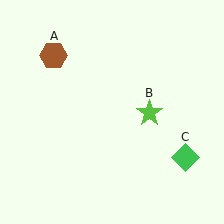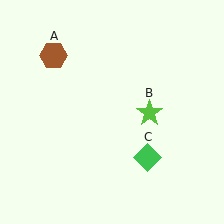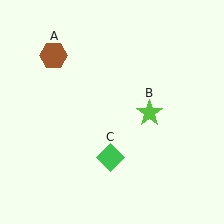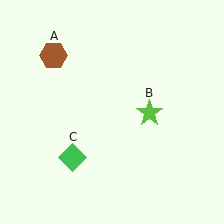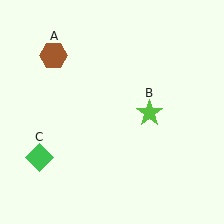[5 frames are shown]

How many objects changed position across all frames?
1 object changed position: green diamond (object C).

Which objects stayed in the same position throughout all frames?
Brown hexagon (object A) and lime star (object B) remained stationary.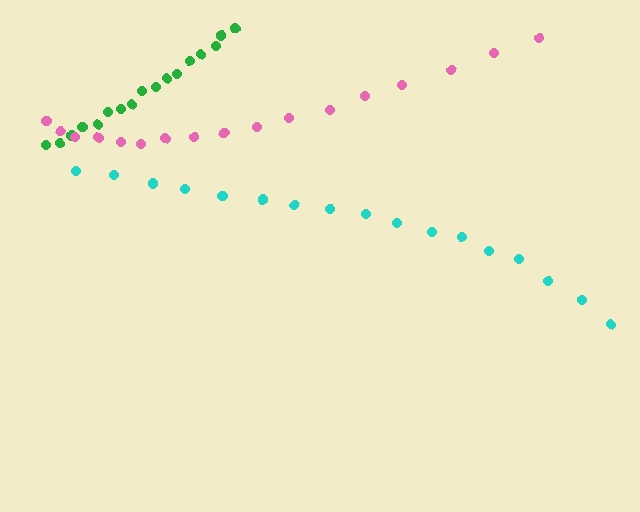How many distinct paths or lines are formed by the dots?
There are 3 distinct paths.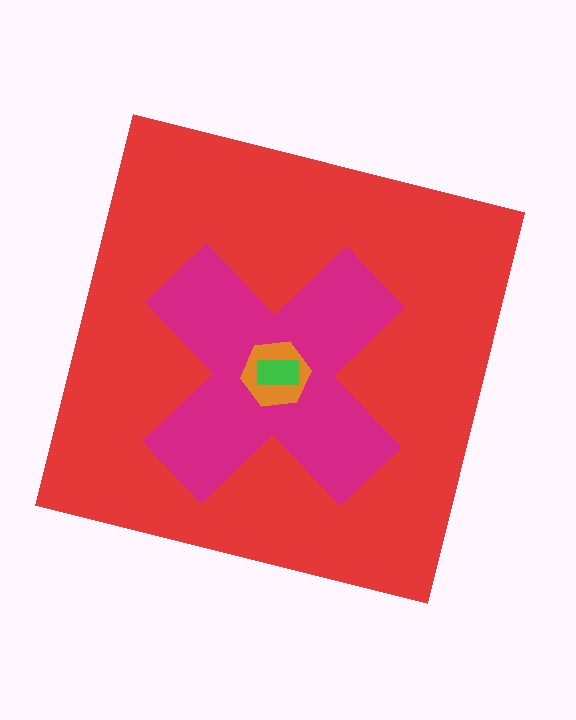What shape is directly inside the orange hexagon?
The green rectangle.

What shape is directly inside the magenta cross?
The orange hexagon.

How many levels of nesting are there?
4.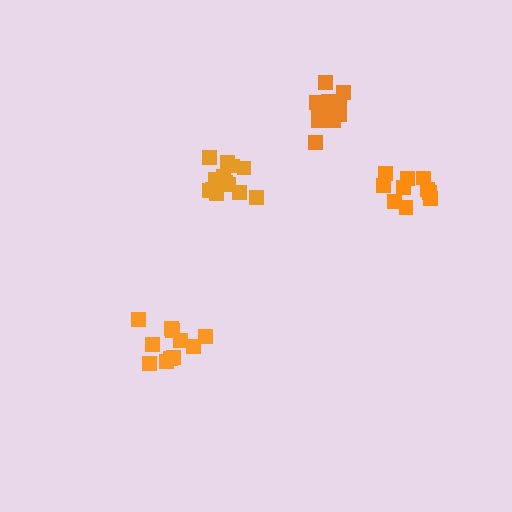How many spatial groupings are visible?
There are 4 spatial groupings.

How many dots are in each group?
Group 1: 13 dots, Group 2: 11 dots, Group 3: 10 dots, Group 4: 14 dots (48 total).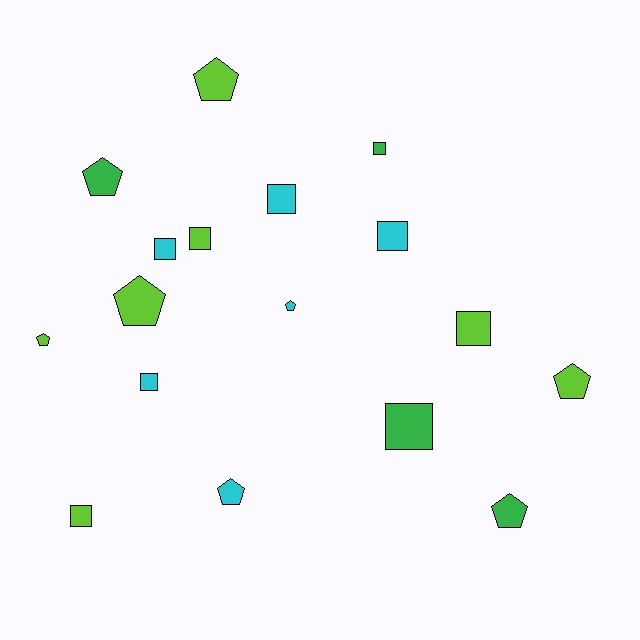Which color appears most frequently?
Lime, with 7 objects.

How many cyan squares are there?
There are 4 cyan squares.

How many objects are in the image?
There are 17 objects.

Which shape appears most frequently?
Square, with 9 objects.